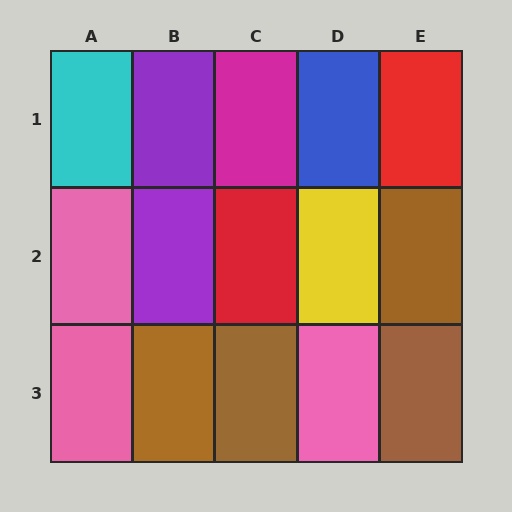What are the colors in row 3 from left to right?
Pink, brown, brown, pink, brown.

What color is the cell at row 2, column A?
Pink.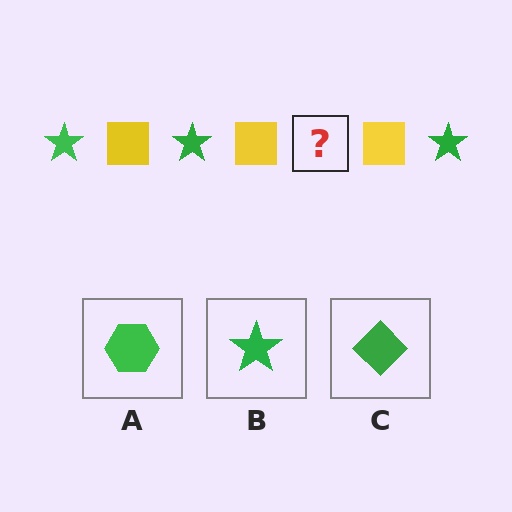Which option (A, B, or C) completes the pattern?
B.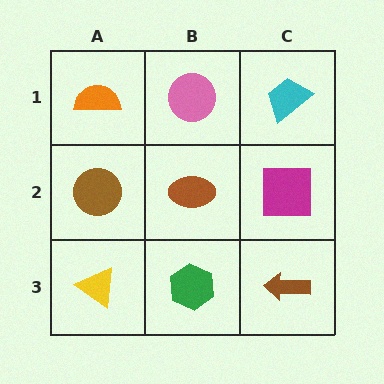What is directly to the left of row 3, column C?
A green hexagon.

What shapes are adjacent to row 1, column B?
A brown ellipse (row 2, column B), an orange semicircle (row 1, column A), a cyan trapezoid (row 1, column C).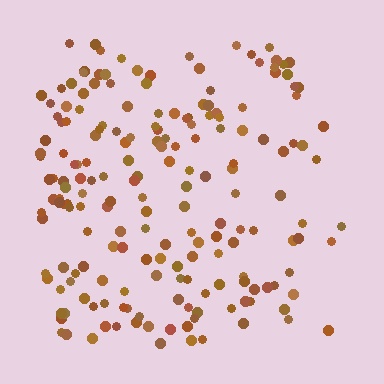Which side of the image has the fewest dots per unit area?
The right.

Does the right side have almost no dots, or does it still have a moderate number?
Still a moderate number, just noticeably fewer than the left.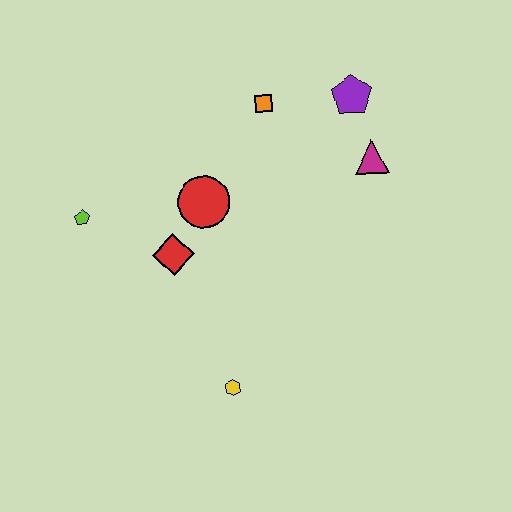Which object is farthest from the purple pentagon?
The yellow hexagon is farthest from the purple pentagon.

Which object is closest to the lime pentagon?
The red diamond is closest to the lime pentagon.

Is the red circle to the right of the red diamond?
Yes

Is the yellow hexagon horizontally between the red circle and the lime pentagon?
No